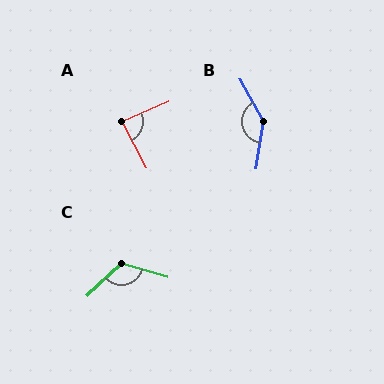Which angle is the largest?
B, at approximately 142 degrees.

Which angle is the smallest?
A, at approximately 85 degrees.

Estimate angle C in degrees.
Approximately 121 degrees.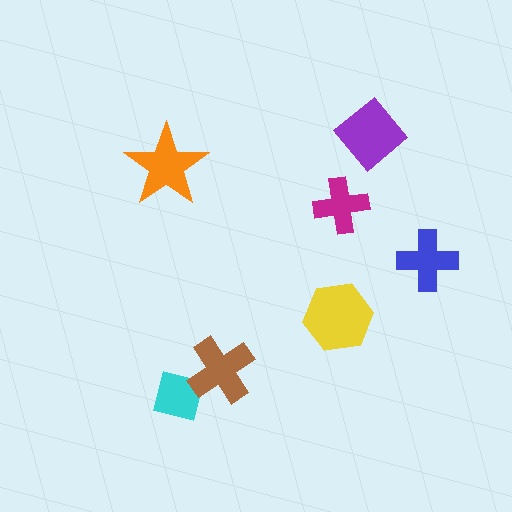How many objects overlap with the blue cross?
0 objects overlap with the blue cross.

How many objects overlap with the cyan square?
1 object overlaps with the cyan square.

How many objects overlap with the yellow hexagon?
0 objects overlap with the yellow hexagon.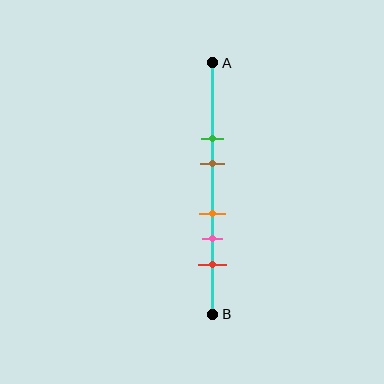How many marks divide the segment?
There are 5 marks dividing the segment.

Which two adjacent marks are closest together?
The orange and pink marks are the closest adjacent pair.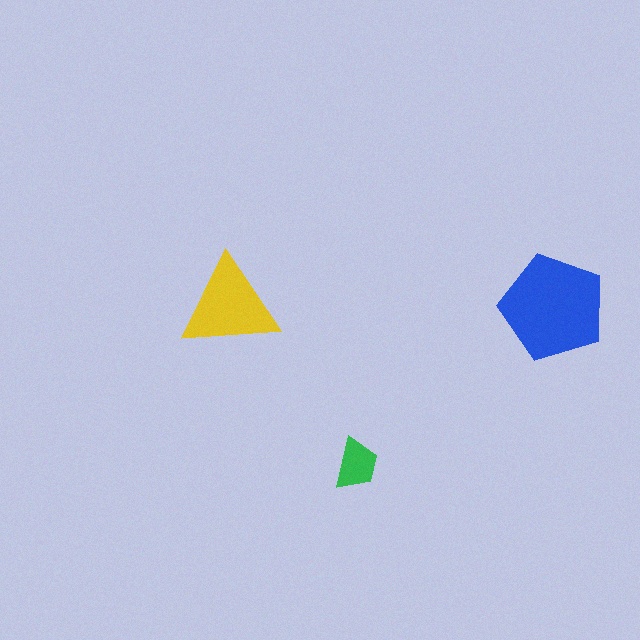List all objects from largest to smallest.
The blue pentagon, the yellow triangle, the green trapezoid.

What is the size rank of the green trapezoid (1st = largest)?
3rd.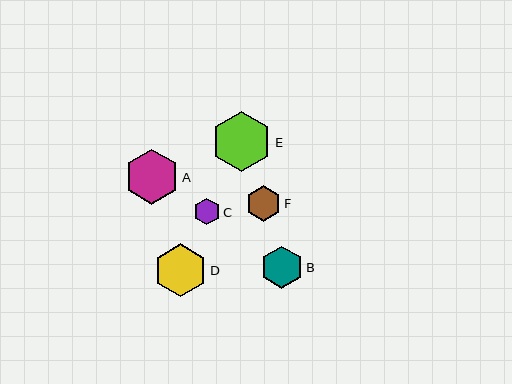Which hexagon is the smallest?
Hexagon C is the smallest with a size of approximately 27 pixels.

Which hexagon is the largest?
Hexagon E is the largest with a size of approximately 61 pixels.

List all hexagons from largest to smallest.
From largest to smallest: E, A, D, B, F, C.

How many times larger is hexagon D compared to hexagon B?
Hexagon D is approximately 1.3 times the size of hexagon B.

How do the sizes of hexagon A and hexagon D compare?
Hexagon A and hexagon D are approximately the same size.